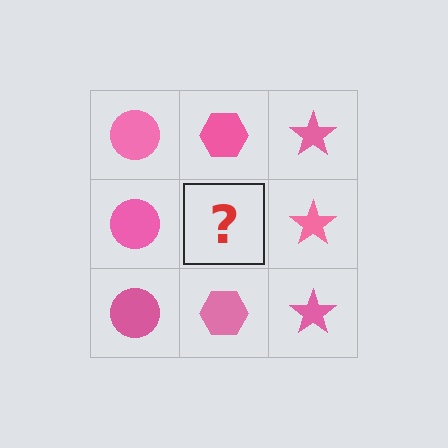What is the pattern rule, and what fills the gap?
The rule is that each column has a consistent shape. The gap should be filled with a pink hexagon.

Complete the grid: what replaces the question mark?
The question mark should be replaced with a pink hexagon.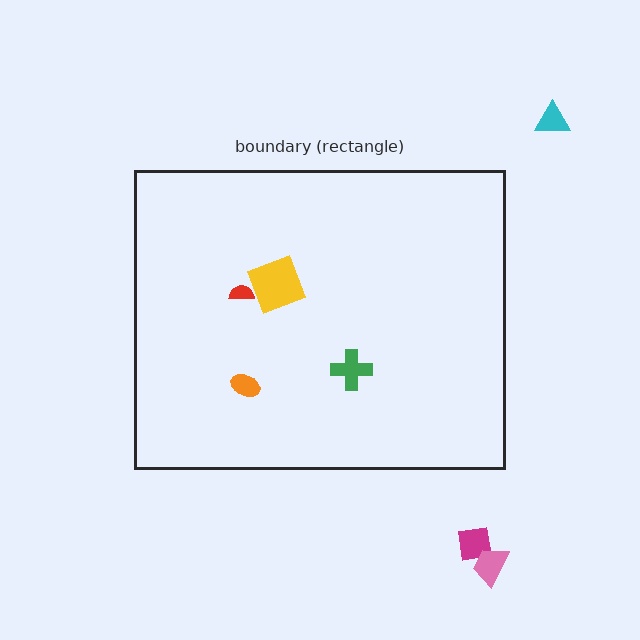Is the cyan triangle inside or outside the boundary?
Outside.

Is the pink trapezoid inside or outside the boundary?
Outside.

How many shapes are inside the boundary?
4 inside, 3 outside.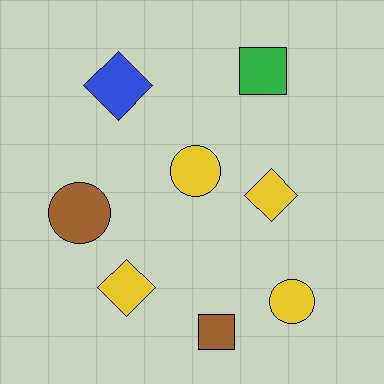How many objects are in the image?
There are 8 objects.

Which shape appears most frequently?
Diamond, with 3 objects.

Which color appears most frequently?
Yellow, with 4 objects.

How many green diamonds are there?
There are no green diamonds.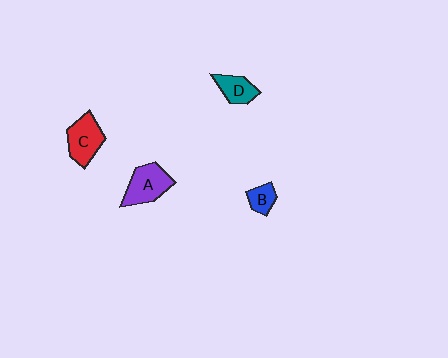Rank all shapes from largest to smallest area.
From largest to smallest: A (purple), C (red), D (teal), B (blue).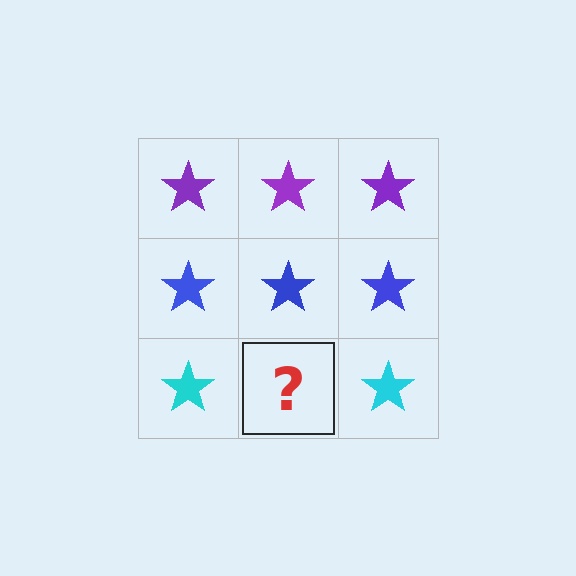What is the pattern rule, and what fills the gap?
The rule is that each row has a consistent color. The gap should be filled with a cyan star.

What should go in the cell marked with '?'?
The missing cell should contain a cyan star.